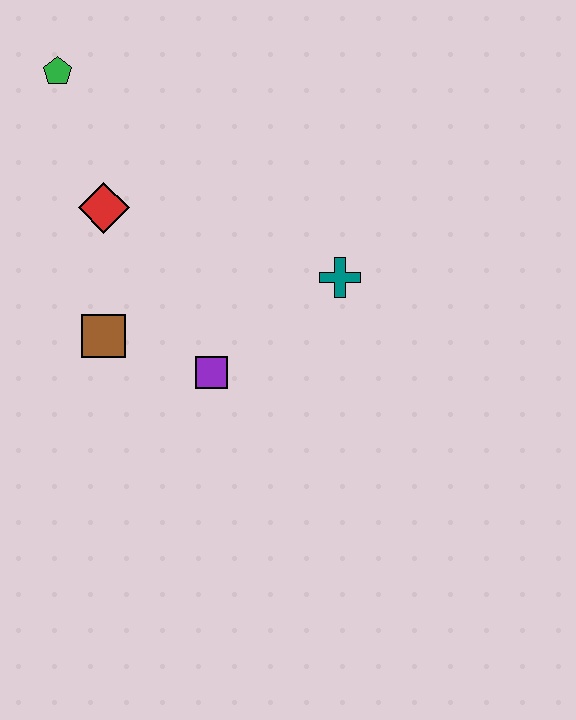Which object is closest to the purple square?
The brown square is closest to the purple square.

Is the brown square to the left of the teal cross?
Yes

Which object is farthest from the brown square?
The green pentagon is farthest from the brown square.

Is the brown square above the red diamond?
No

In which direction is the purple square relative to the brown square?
The purple square is to the right of the brown square.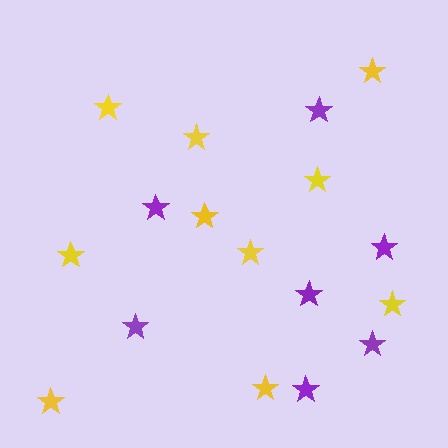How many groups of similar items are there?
There are 2 groups: one group of purple stars (7) and one group of yellow stars (10).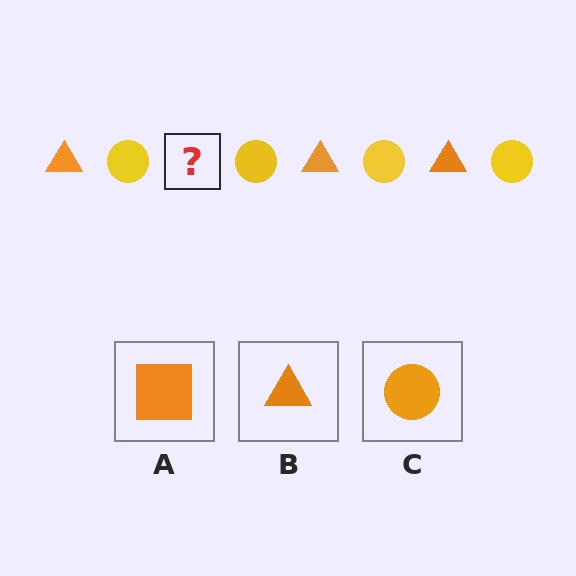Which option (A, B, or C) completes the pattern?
B.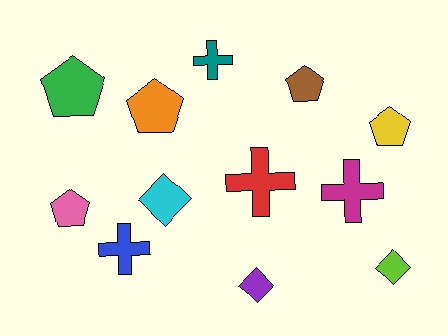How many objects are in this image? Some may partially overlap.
There are 12 objects.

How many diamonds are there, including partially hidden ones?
There are 3 diamonds.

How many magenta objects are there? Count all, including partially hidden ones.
There is 1 magenta object.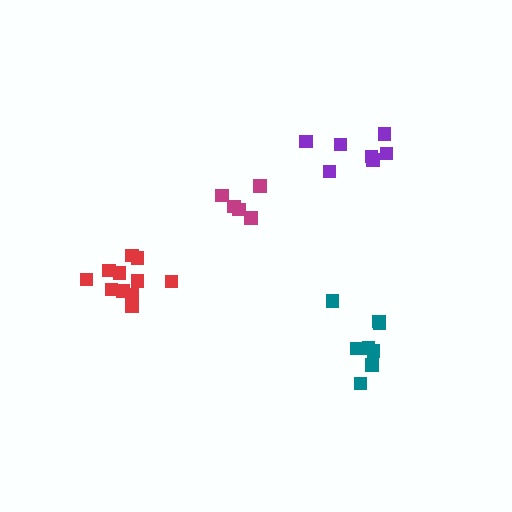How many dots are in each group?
Group 1: 5 dots, Group 2: 7 dots, Group 3: 8 dots, Group 4: 11 dots (31 total).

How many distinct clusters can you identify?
There are 4 distinct clusters.